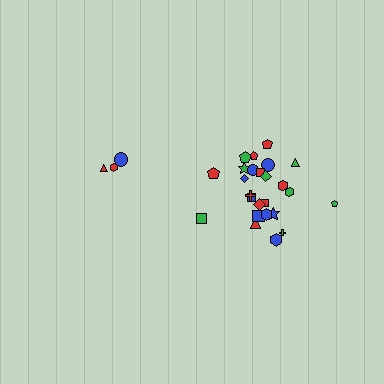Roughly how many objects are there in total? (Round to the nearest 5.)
Roughly 30 objects in total.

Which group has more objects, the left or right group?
The right group.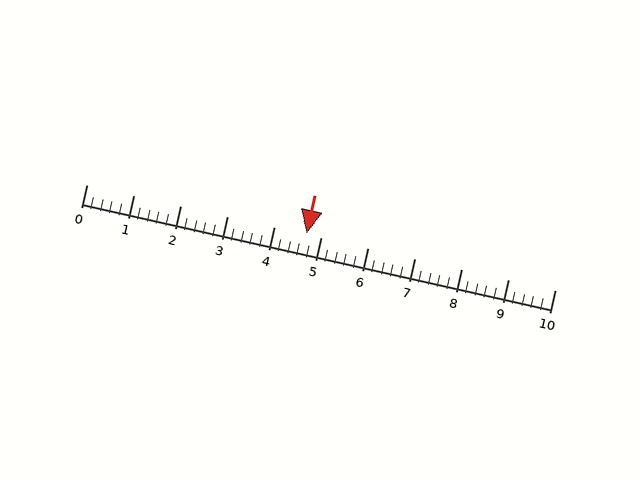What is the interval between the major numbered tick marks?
The major tick marks are spaced 1 units apart.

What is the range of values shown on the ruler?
The ruler shows values from 0 to 10.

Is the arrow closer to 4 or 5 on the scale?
The arrow is closer to 5.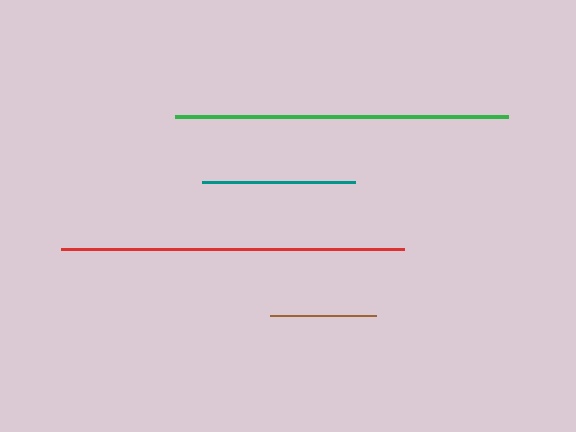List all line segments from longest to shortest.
From longest to shortest: red, green, teal, brown.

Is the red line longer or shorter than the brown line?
The red line is longer than the brown line.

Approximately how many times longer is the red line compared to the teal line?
The red line is approximately 2.2 times the length of the teal line.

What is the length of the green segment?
The green segment is approximately 333 pixels long.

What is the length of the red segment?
The red segment is approximately 343 pixels long.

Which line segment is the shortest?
The brown line is the shortest at approximately 105 pixels.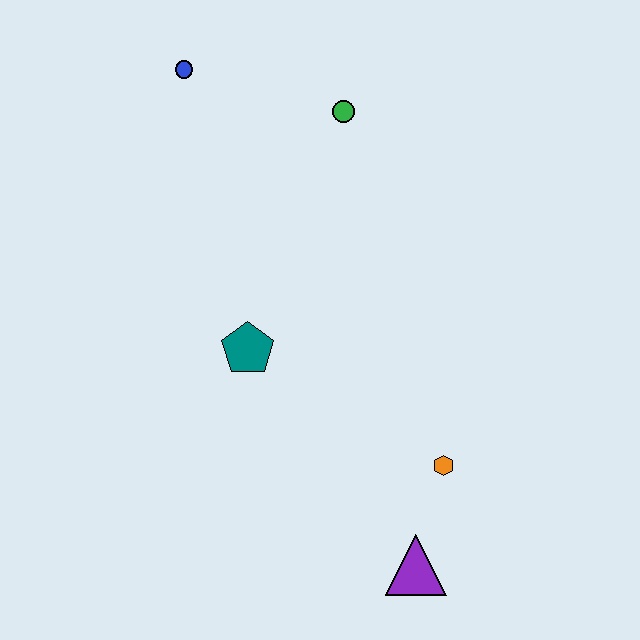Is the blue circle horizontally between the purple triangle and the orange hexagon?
No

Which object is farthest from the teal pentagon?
The blue circle is farthest from the teal pentagon.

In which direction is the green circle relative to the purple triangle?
The green circle is above the purple triangle.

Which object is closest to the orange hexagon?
The purple triangle is closest to the orange hexagon.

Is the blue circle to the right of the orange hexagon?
No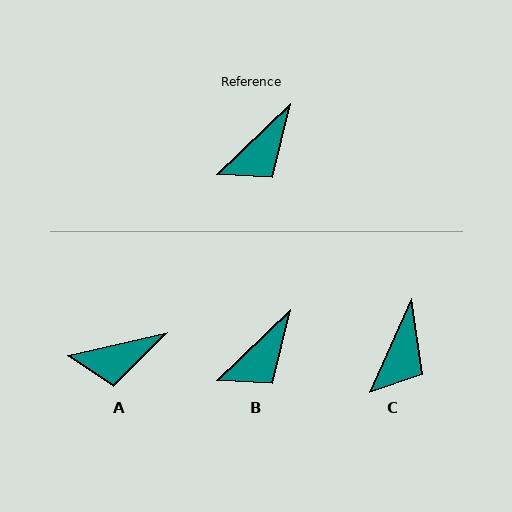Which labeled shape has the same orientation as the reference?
B.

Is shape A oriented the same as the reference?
No, it is off by about 32 degrees.